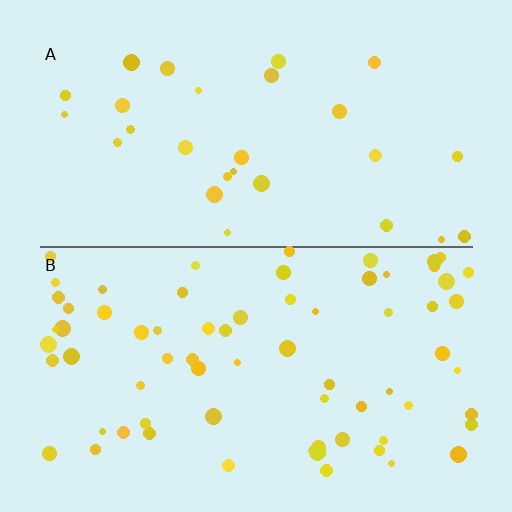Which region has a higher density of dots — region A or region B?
B (the bottom).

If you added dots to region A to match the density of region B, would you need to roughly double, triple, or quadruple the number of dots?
Approximately double.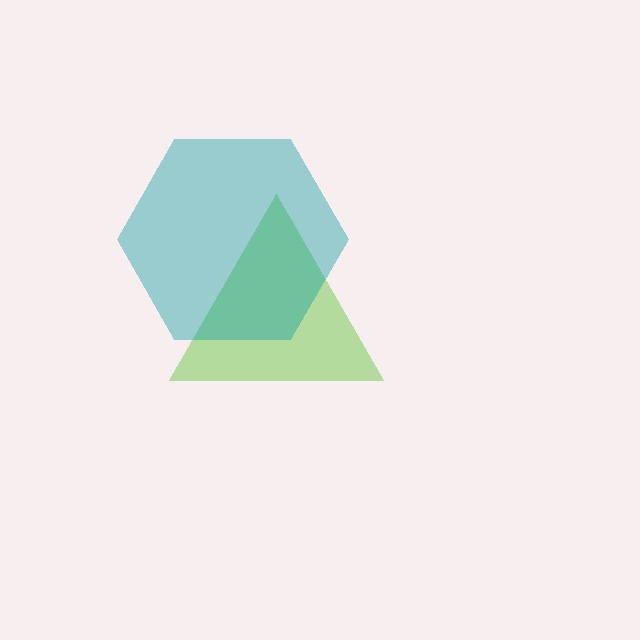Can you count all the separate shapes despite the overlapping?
Yes, there are 2 separate shapes.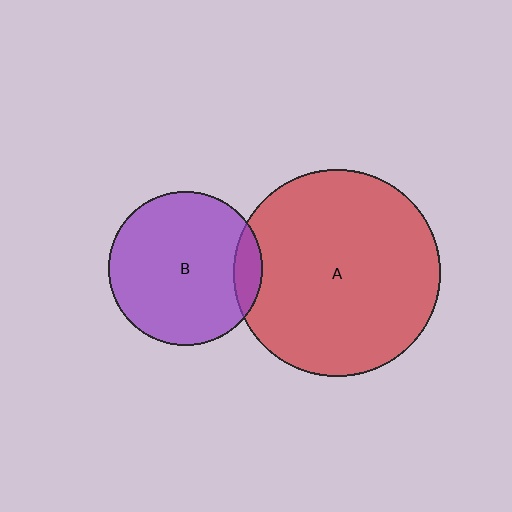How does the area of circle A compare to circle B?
Approximately 1.8 times.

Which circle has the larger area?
Circle A (red).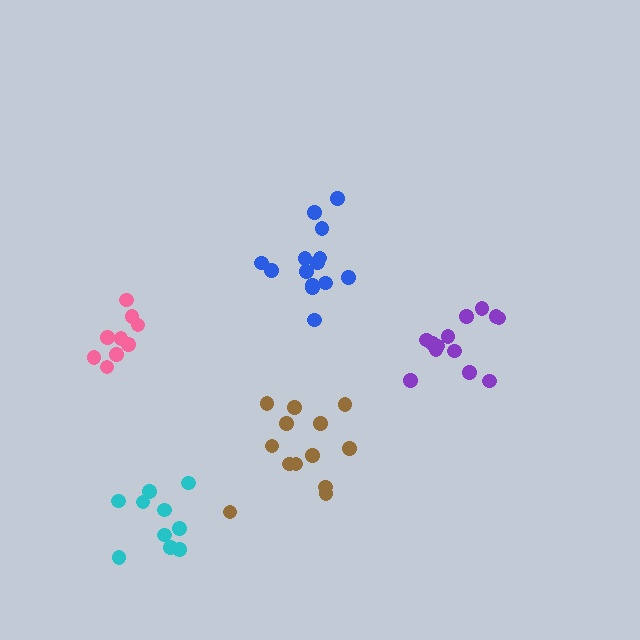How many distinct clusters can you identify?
There are 5 distinct clusters.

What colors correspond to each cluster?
The clusters are colored: purple, cyan, blue, brown, pink.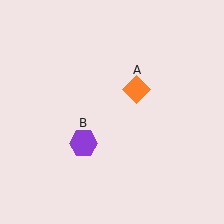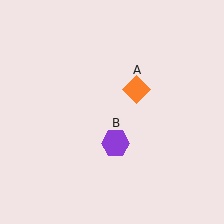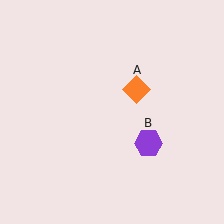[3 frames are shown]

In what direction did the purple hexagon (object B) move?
The purple hexagon (object B) moved right.